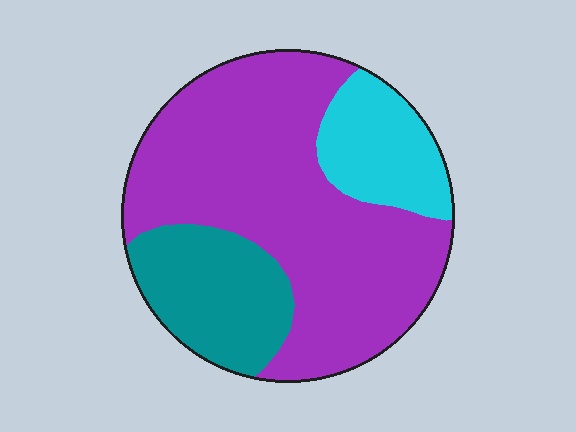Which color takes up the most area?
Purple, at roughly 65%.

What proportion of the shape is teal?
Teal takes up less than a quarter of the shape.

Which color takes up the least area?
Cyan, at roughly 15%.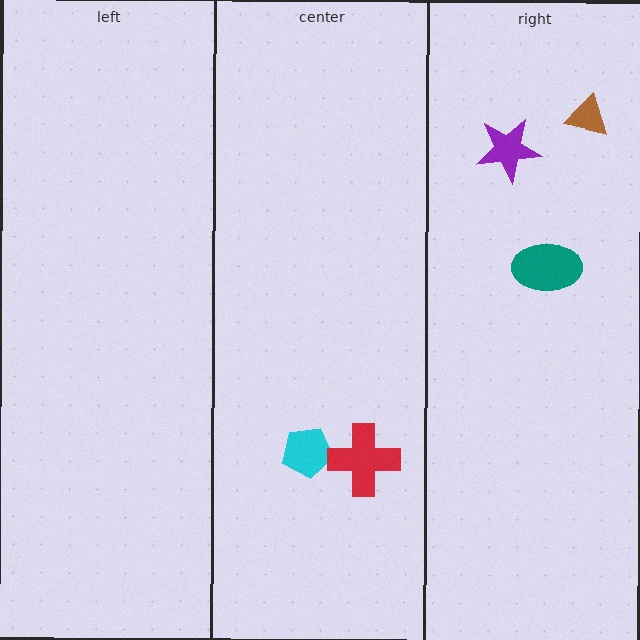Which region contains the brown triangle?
The right region.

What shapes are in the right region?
The brown triangle, the purple star, the teal ellipse.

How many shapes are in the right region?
3.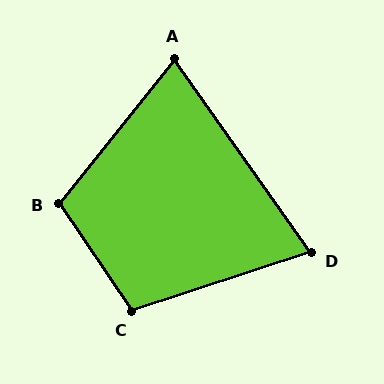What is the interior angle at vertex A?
Approximately 74 degrees (acute).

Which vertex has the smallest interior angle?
D, at approximately 73 degrees.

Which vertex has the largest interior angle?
B, at approximately 107 degrees.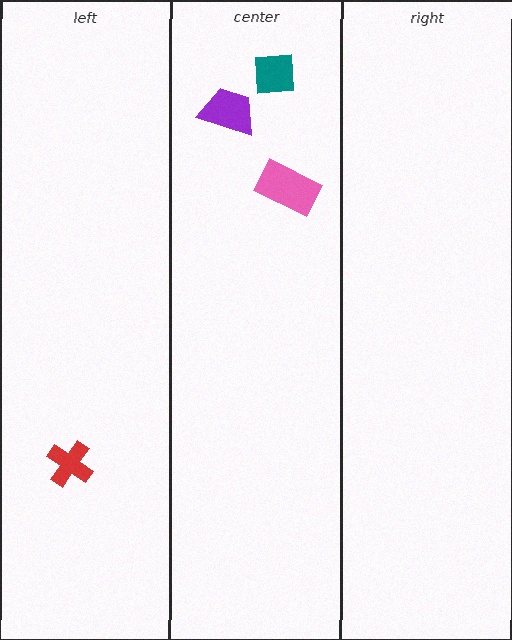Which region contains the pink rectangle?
The center region.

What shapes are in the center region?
The pink rectangle, the teal square, the purple trapezoid.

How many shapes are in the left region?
1.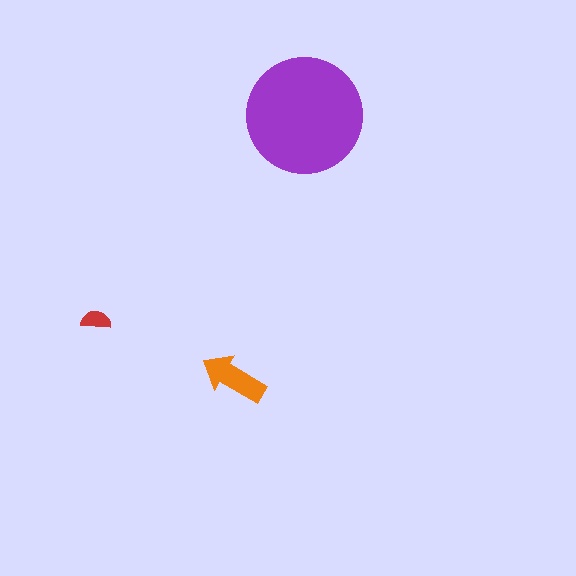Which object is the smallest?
The red semicircle.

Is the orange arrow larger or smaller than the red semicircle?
Larger.